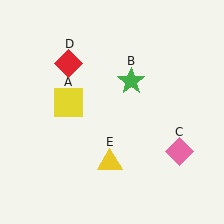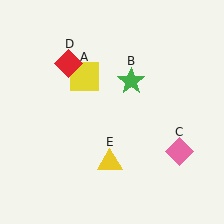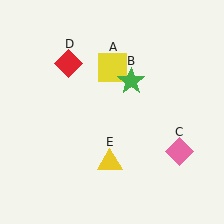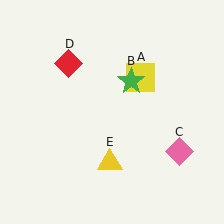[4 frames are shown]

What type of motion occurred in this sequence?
The yellow square (object A) rotated clockwise around the center of the scene.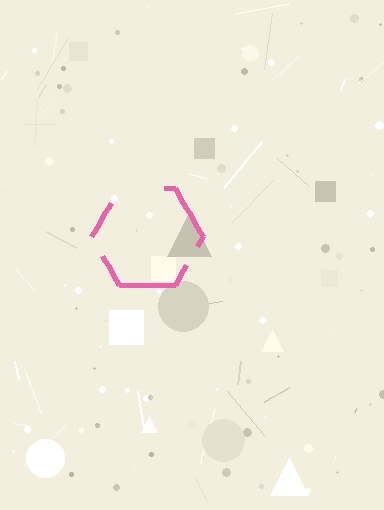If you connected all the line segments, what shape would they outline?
They would outline a hexagon.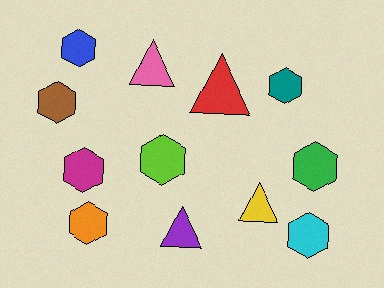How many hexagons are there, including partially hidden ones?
There are 8 hexagons.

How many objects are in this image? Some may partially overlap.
There are 12 objects.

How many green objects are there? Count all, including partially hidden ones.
There is 1 green object.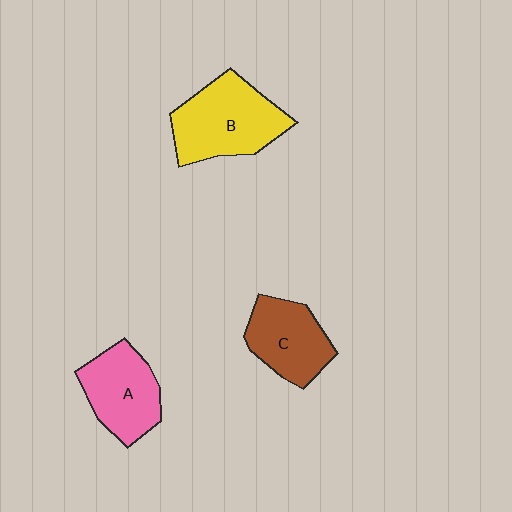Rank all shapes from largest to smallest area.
From largest to smallest: B (yellow), A (pink), C (brown).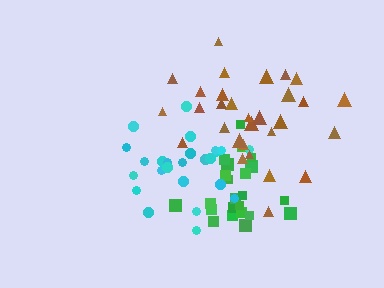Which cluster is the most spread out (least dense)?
Brown.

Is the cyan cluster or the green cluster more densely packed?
Green.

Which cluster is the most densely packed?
Green.